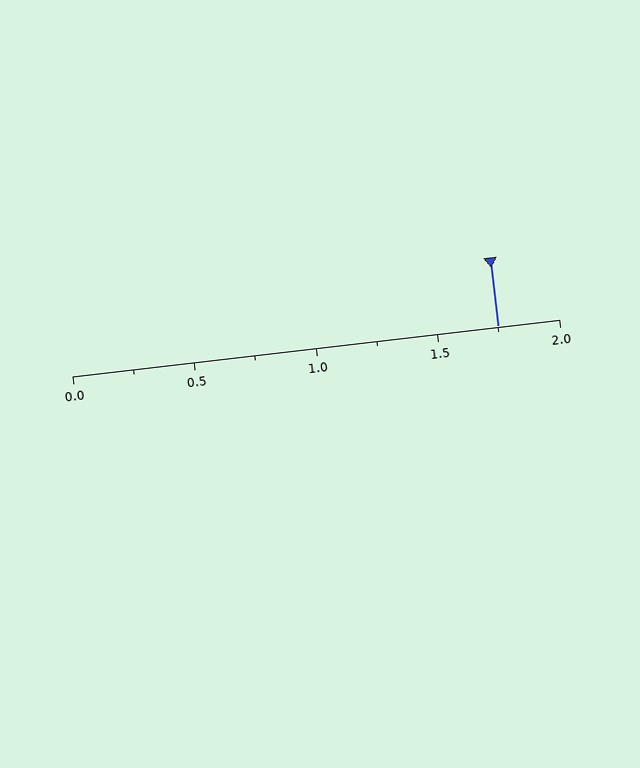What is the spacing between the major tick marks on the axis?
The major ticks are spaced 0.5 apart.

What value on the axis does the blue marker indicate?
The marker indicates approximately 1.75.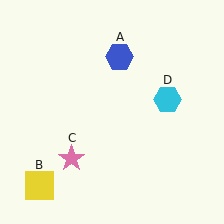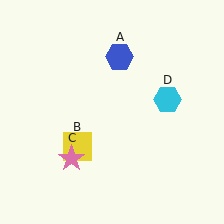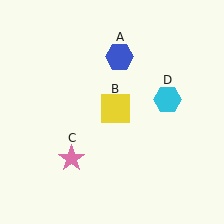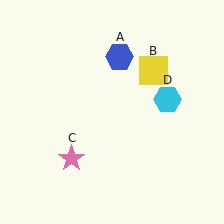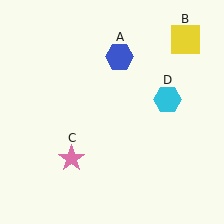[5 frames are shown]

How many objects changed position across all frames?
1 object changed position: yellow square (object B).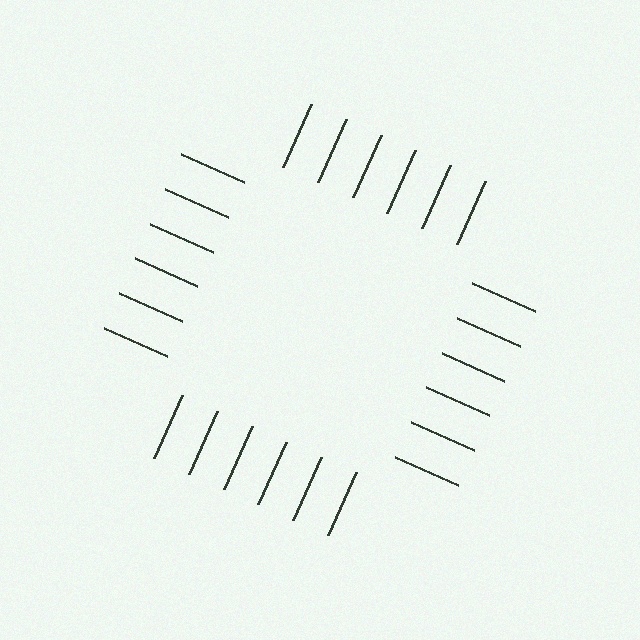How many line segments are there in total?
24 — 6 along each of the 4 edges.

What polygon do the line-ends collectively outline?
An illusory square — the line segments terminate on its edges but no continuous stroke is drawn.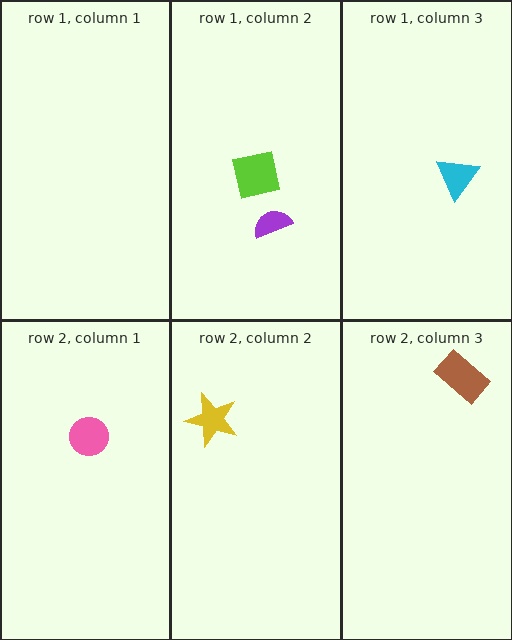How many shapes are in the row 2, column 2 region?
1.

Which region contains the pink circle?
The row 2, column 1 region.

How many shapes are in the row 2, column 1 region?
1.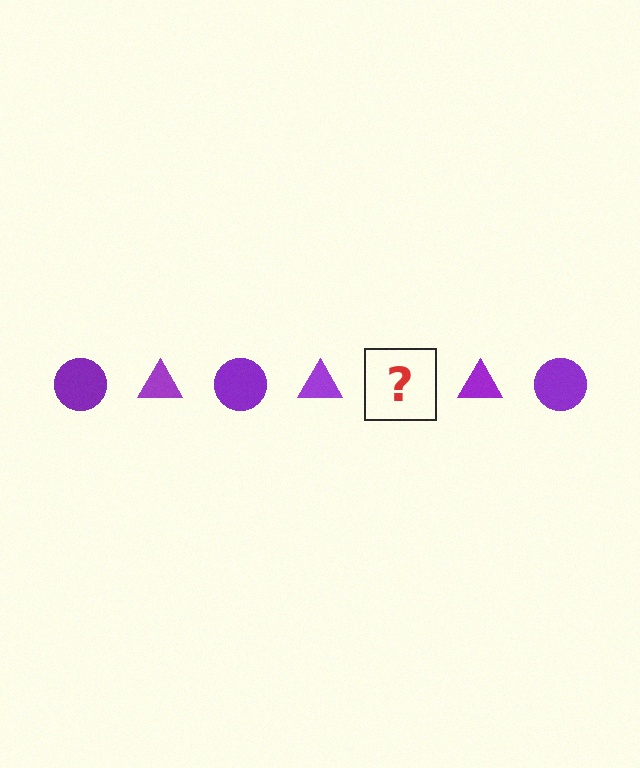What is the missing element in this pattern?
The missing element is a purple circle.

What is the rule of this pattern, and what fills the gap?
The rule is that the pattern cycles through circle, triangle shapes in purple. The gap should be filled with a purple circle.